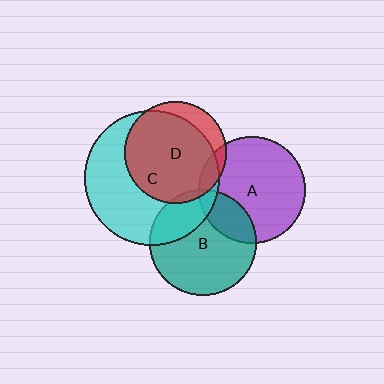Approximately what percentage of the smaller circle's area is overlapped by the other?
Approximately 10%.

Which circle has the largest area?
Circle C (cyan).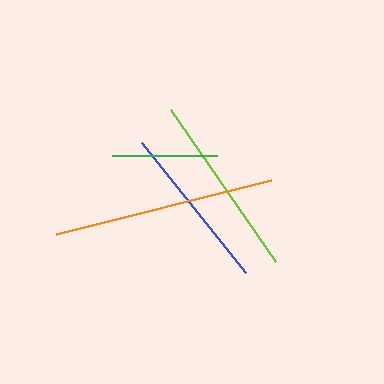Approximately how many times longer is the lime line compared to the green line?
The lime line is approximately 1.8 times the length of the green line.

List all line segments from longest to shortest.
From longest to shortest: orange, lime, blue, green.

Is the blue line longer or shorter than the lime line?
The lime line is longer than the blue line.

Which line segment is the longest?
The orange line is the longest at approximately 222 pixels.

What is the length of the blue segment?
The blue segment is approximately 166 pixels long.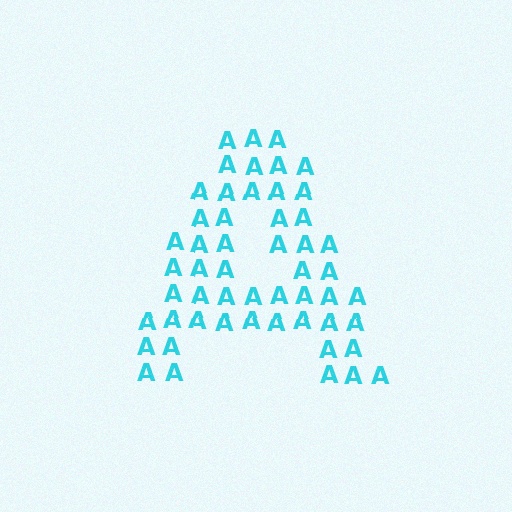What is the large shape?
The large shape is the letter A.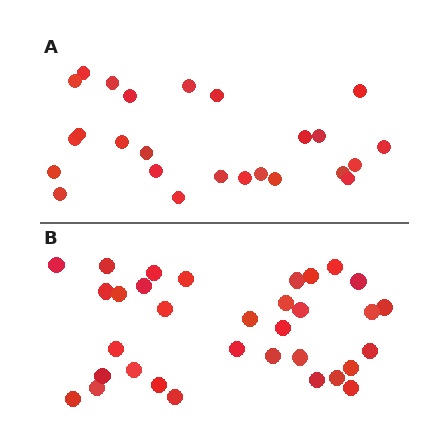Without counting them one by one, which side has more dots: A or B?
Region B (the bottom region) has more dots.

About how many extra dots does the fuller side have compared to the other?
Region B has roughly 8 or so more dots than region A.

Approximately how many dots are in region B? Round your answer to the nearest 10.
About 30 dots. (The exact count is 33, which rounds to 30.)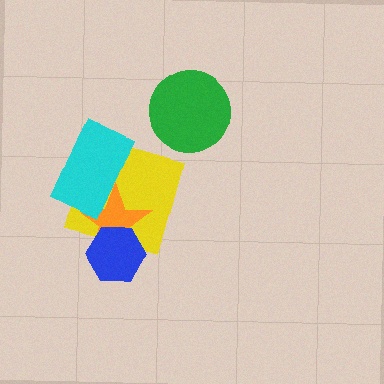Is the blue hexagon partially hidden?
No, no other shape covers it.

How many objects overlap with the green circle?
0 objects overlap with the green circle.